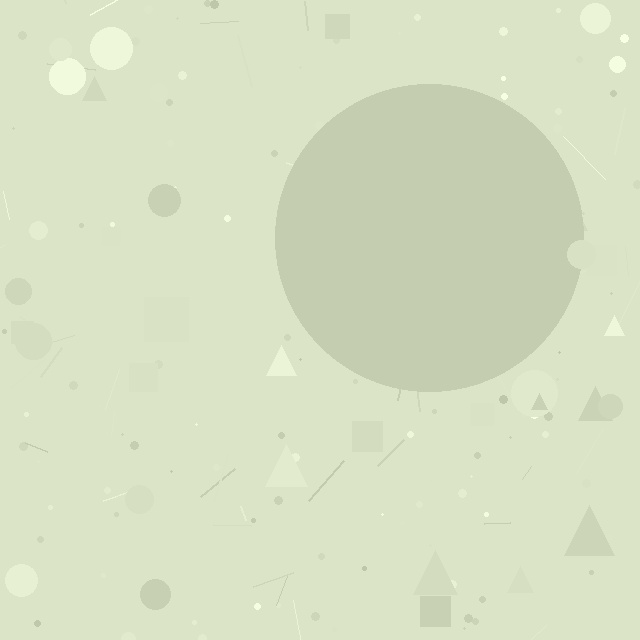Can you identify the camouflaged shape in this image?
The camouflaged shape is a circle.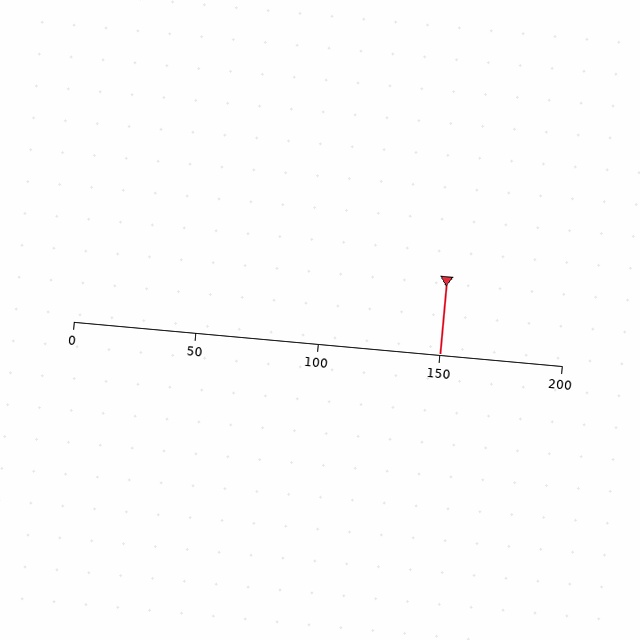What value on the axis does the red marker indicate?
The marker indicates approximately 150.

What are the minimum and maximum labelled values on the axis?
The axis runs from 0 to 200.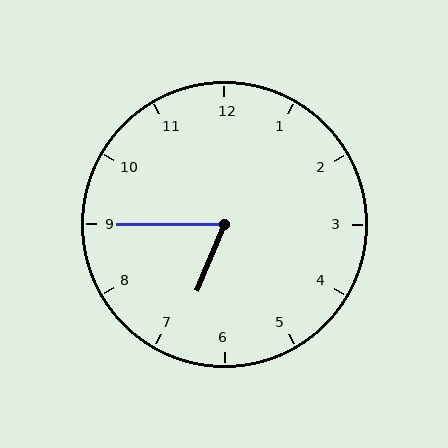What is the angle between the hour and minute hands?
Approximately 68 degrees.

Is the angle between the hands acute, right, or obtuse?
It is acute.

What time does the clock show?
6:45.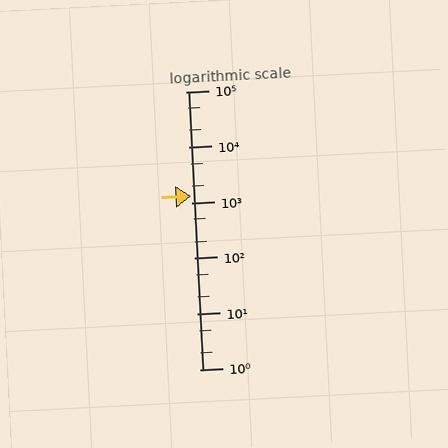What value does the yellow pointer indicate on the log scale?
The pointer indicates approximately 1300.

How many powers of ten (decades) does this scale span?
The scale spans 5 decades, from 1 to 100000.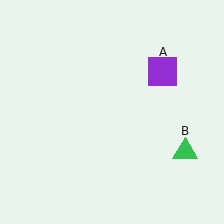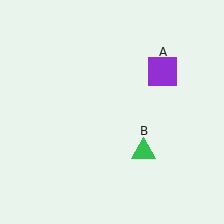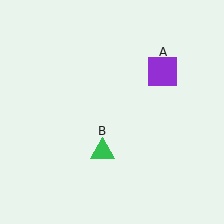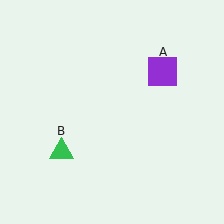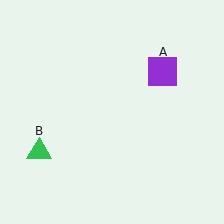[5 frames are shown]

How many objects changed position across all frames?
1 object changed position: green triangle (object B).